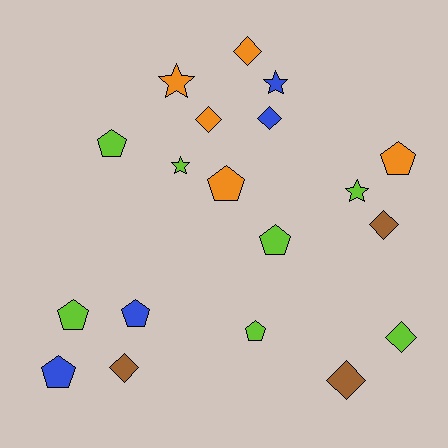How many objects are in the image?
There are 19 objects.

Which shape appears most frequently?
Pentagon, with 8 objects.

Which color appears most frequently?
Lime, with 7 objects.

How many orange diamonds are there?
There are 2 orange diamonds.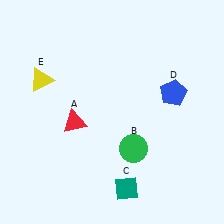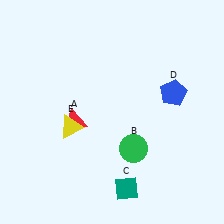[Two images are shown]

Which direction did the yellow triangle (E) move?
The yellow triangle (E) moved down.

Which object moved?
The yellow triangle (E) moved down.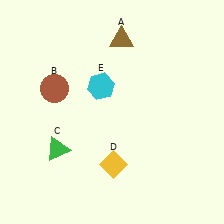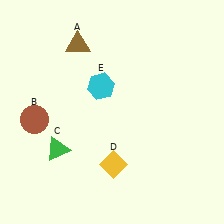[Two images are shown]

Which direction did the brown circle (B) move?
The brown circle (B) moved down.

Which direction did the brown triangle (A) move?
The brown triangle (A) moved left.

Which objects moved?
The objects that moved are: the brown triangle (A), the brown circle (B).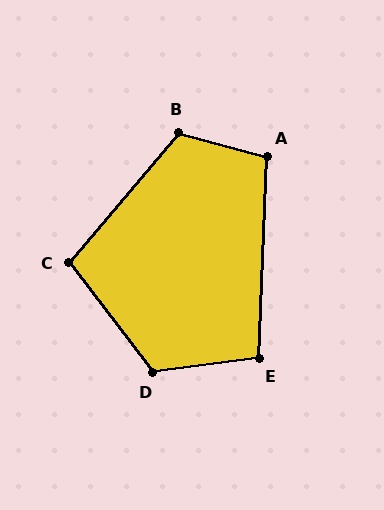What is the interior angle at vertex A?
Approximately 103 degrees (obtuse).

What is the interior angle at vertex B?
Approximately 115 degrees (obtuse).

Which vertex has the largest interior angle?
D, at approximately 120 degrees.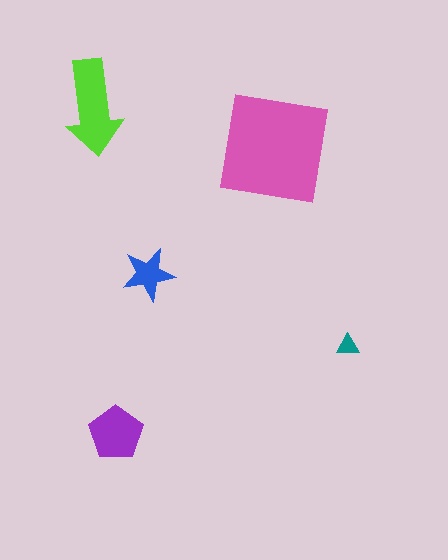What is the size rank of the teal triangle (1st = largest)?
5th.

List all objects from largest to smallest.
The pink square, the lime arrow, the purple pentagon, the blue star, the teal triangle.